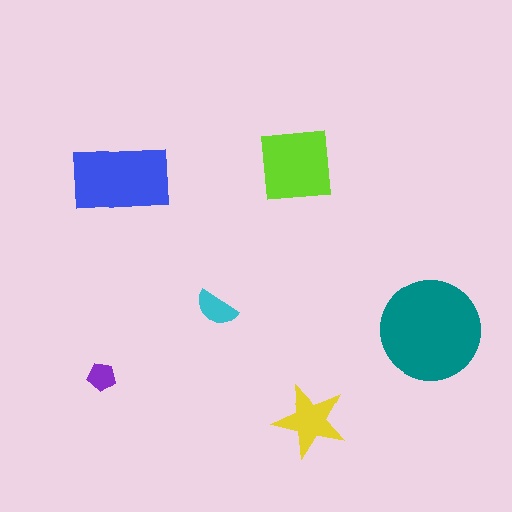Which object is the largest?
The teal circle.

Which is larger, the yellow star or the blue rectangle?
The blue rectangle.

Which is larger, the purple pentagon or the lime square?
The lime square.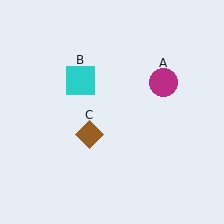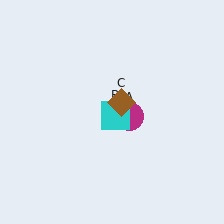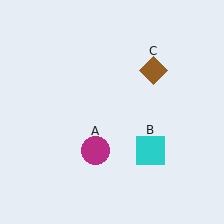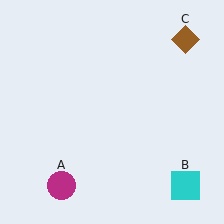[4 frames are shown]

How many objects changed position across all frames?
3 objects changed position: magenta circle (object A), cyan square (object B), brown diamond (object C).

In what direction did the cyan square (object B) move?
The cyan square (object B) moved down and to the right.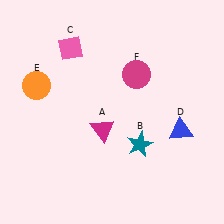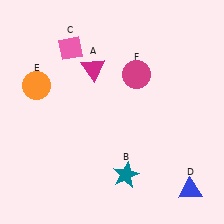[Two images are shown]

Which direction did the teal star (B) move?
The teal star (B) moved down.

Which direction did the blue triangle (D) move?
The blue triangle (D) moved down.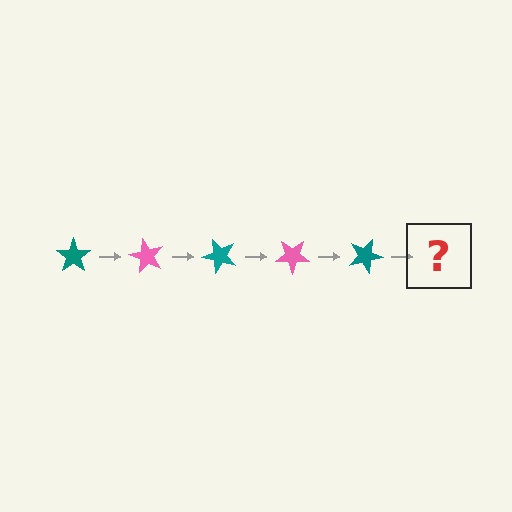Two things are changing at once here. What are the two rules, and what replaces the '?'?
The two rules are that it rotates 60 degrees each step and the color cycles through teal and pink. The '?' should be a pink star, rotated 300 degrees from the start.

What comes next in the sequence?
The next element should be a pink star, rotated 300 degrees from the start.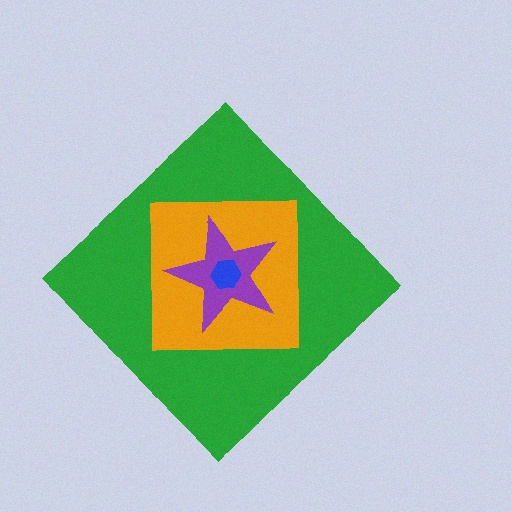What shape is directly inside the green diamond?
The orange square.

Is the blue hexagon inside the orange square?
Yes.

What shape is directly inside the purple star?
The blue hexagon.